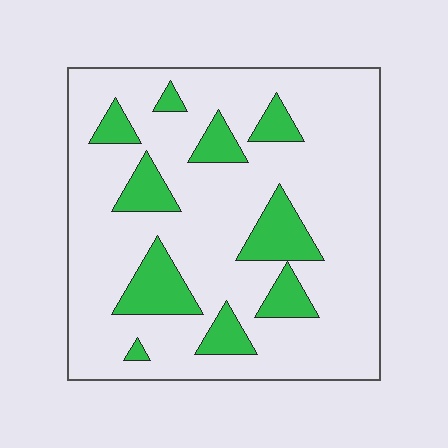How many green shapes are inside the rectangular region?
10.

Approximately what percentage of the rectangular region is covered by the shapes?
Approximately 20%.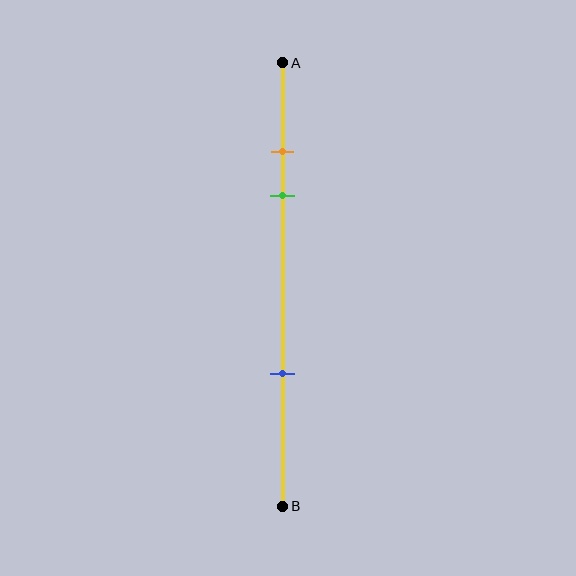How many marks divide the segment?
There are 3 marks dividing the segment.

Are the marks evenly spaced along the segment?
No, the marks are not evenly spaced.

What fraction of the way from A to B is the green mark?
The green mark is approximately 30% (0.3) of the way from A to B.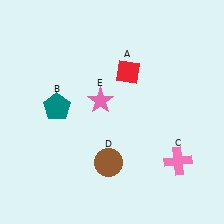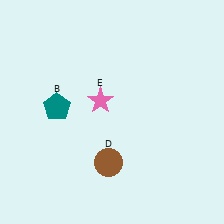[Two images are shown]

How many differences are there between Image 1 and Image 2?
There are 2 differences between the two images.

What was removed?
The red diamond (A), the pink cross (C) were removed in Image 2.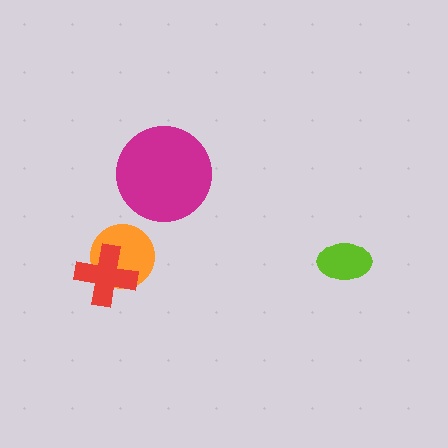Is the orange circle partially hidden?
Yes, it is partially covered by another shape.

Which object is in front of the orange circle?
The red cross is in front of the orange circle.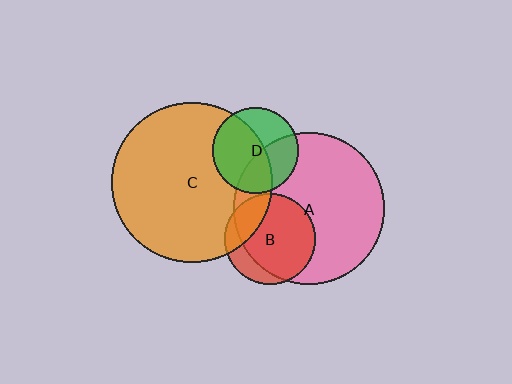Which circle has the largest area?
Circle C (orange).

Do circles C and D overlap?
Yes.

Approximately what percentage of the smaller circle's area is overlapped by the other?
Approximately 55%.